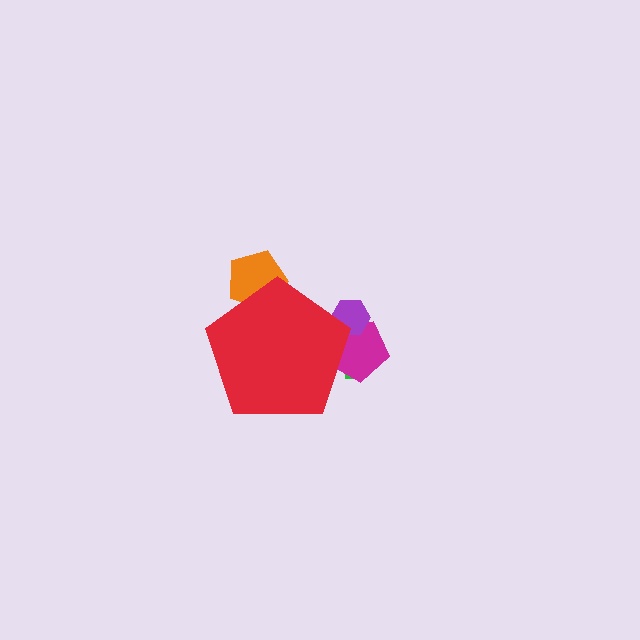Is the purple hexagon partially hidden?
Yes, the purple hexagon is partially hidden behind the red pentagon.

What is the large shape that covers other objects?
A red pentagon.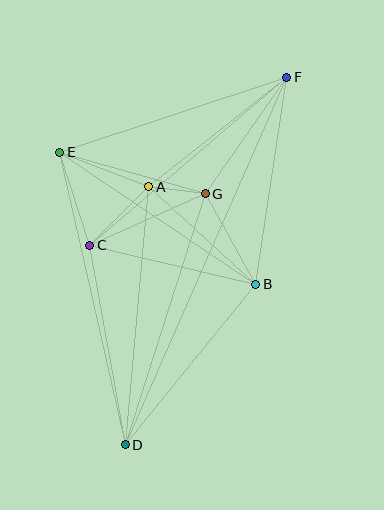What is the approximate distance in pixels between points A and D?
The distance between A and D is approximately 259 pixels.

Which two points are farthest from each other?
Points D and F are farthest from each other.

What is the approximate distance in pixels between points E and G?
The distance between E and G is approximately 152 pixels.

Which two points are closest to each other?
Points A and G are closest to each other.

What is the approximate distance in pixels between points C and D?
The distance between C and D is approximately 203 pixels.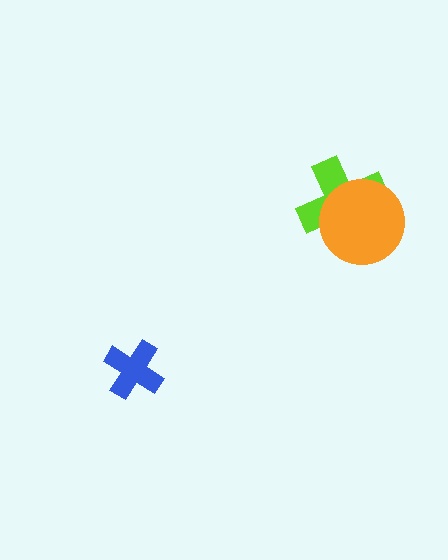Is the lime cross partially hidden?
Yes, it is partially covered by another shape.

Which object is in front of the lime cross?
The orange circle is in front of the lime cross.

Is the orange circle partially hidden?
No, no other shape covers it.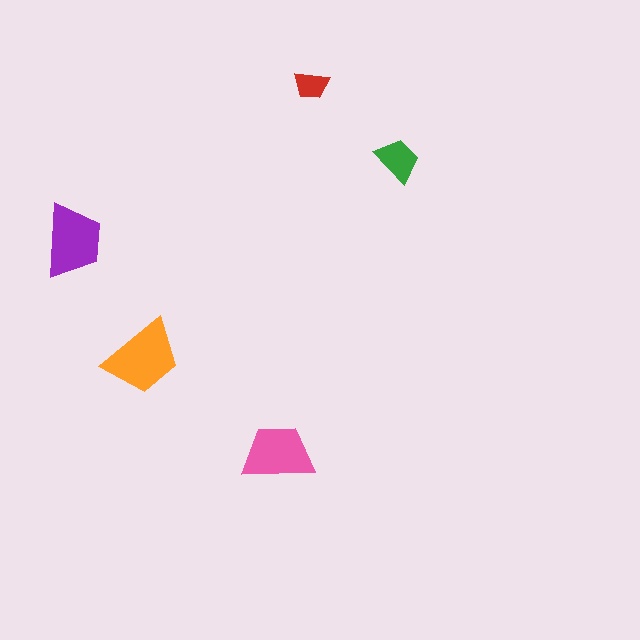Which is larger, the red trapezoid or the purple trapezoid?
The purple one.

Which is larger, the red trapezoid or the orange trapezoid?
The orange one.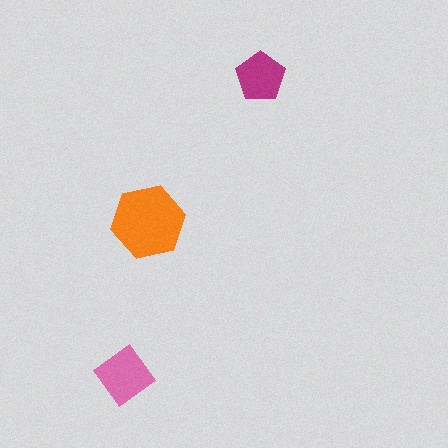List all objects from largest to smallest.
The orange hexagon, the pink diamond, the magenta pentagon.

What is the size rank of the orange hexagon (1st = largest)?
1st.